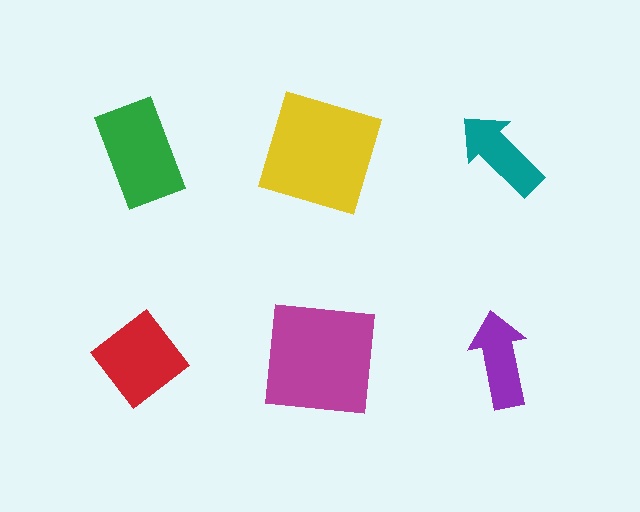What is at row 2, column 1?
A red diamond.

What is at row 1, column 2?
A yellow square.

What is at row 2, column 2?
A magenta square.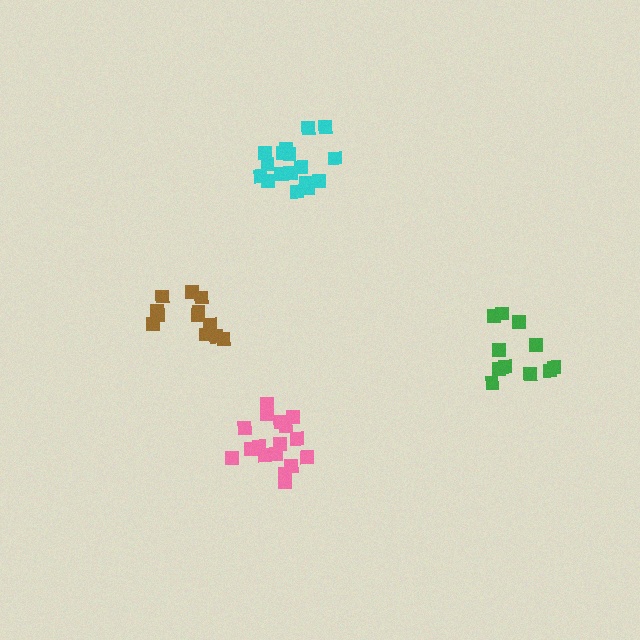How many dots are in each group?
Group 1: 17 dots, Group 2: 12 dots, Group 3: 11 dots, Group 4: 17 dots (57 total).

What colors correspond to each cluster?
The clusters are colored: cyan, brown, green, pink.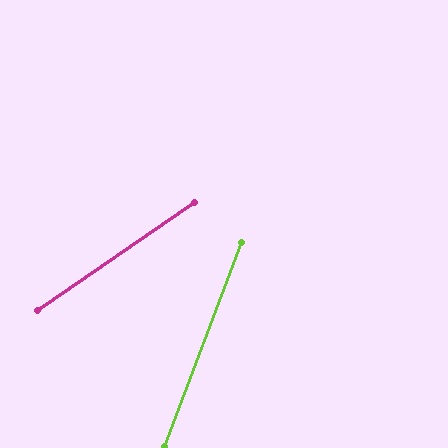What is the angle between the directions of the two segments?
Approximately 35 degrees.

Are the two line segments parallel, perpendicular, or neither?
Neither parallel nor perpendicular — they differ by about 35°.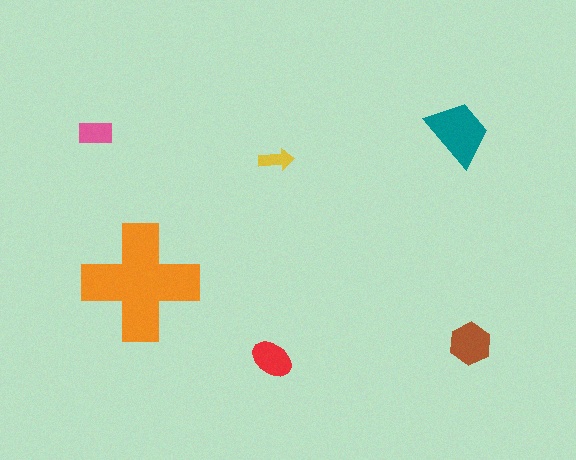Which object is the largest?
The orange cross.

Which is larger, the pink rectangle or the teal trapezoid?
The teal trapezoid.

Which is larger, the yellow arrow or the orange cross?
The orange cross.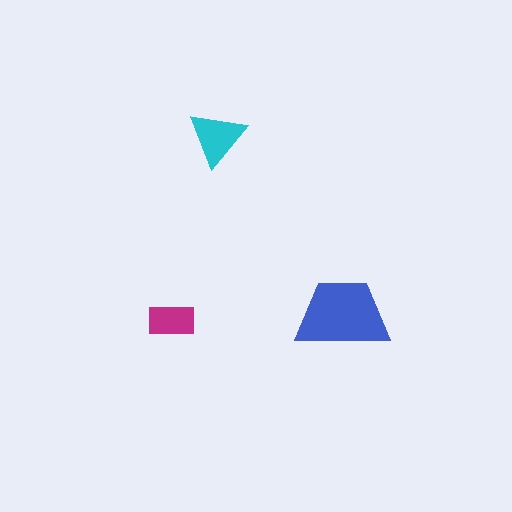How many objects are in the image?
There are 3 objects in the image.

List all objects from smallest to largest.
The magenta rectangle, the cyan triangle, the blue trapezoid.